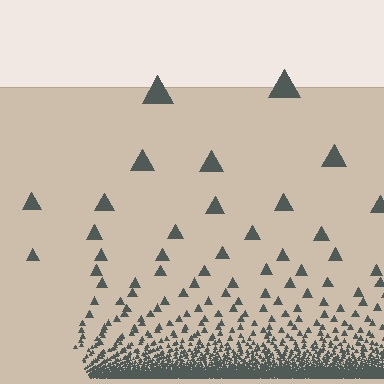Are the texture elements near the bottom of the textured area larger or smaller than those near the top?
Smaller. The gradient is inverted — elements near the bottom are smaller and denser.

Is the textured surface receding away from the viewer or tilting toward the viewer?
The surface appears to tilt toward the viewer. Texture elements get larger and sparser toward the top.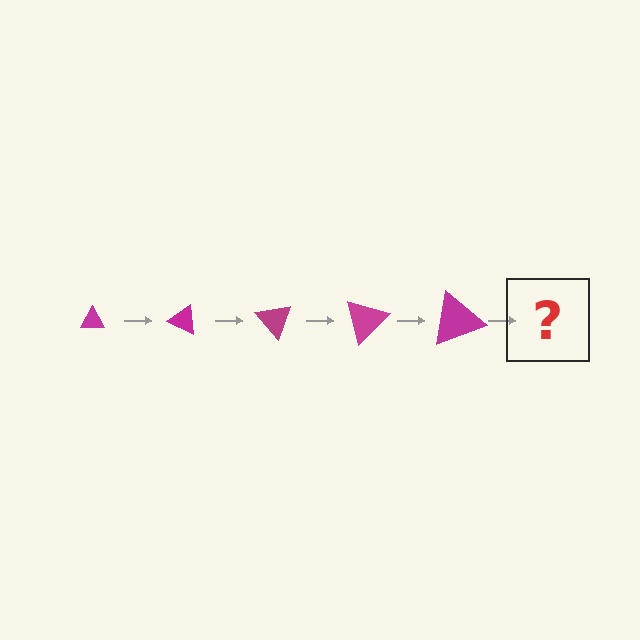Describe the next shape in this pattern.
It should be a triangle, larger than the previous one and rotated 125 degrees from the start.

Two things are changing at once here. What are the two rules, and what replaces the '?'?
The two rules are that the triangle grows larger each step and it rotates 25 degrees each step. The '?' should be a triangle, larger than the previous one and rotated 125 degrees from the start.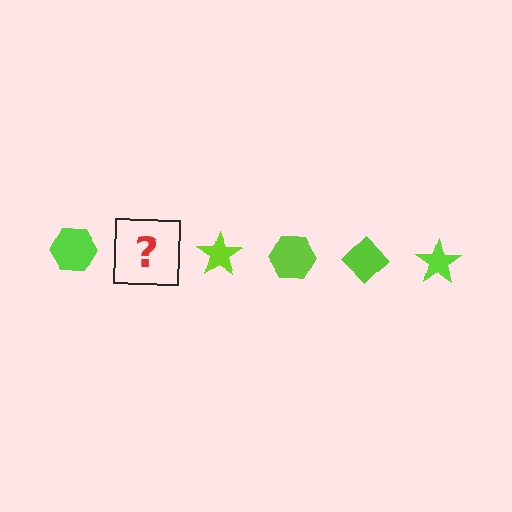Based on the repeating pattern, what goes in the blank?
The blank should be a lime diamond.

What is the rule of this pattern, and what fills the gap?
The rule is that the pattern cycles through hexagon, diamond, star shapes in lime. The gap should be filled with a lime diamond.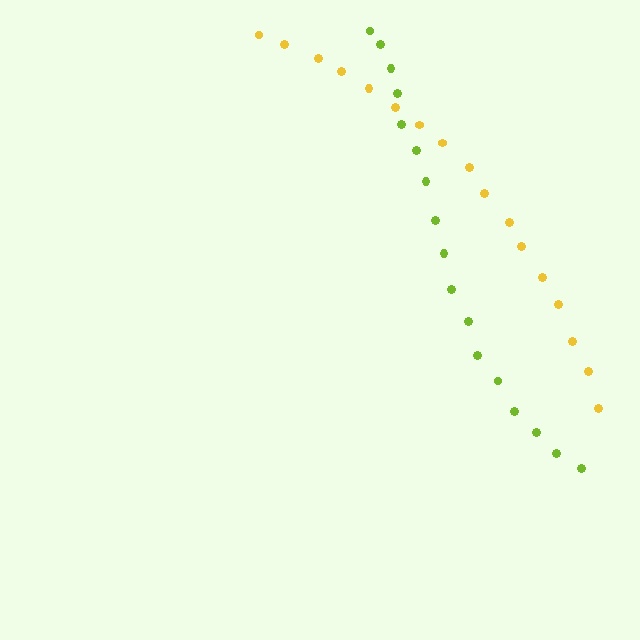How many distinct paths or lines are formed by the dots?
There are 2 distinct paths.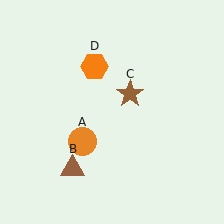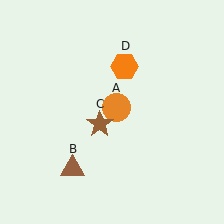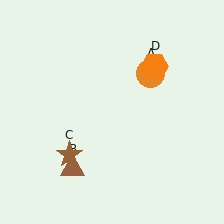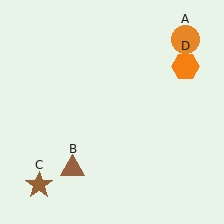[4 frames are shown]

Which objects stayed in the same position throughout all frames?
Brown triangle (object B) remained stationary.